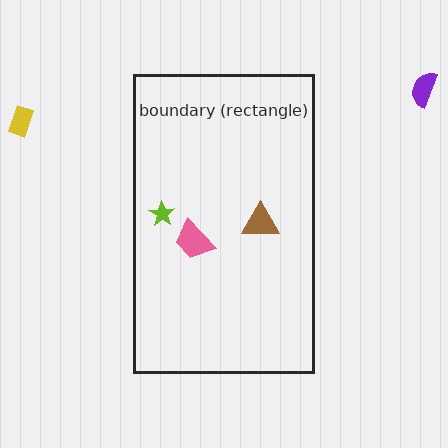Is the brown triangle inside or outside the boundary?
Inside.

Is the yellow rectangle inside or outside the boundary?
Outside.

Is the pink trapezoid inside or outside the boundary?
Inside.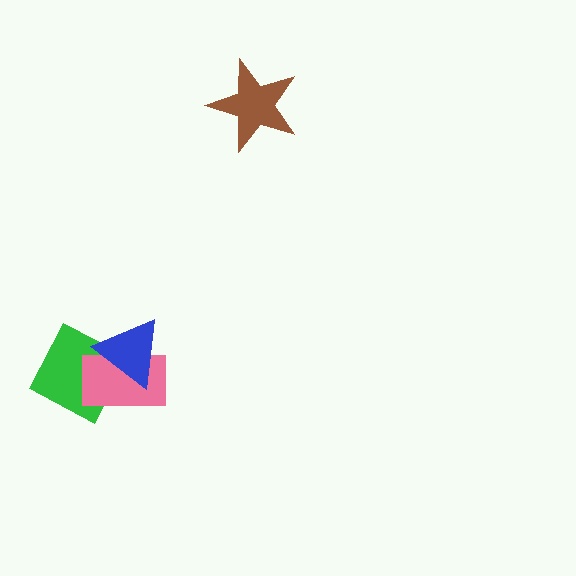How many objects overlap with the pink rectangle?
2 objects overlap with the pink rectangle.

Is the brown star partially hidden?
No, no other shape covers it.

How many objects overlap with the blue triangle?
2 objects overlap with the blue triangle.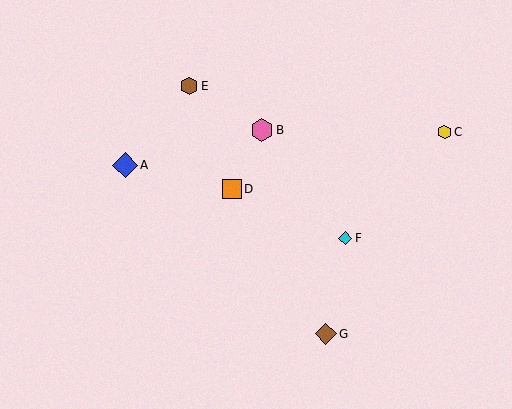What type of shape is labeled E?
Shape E is a brown hexagon.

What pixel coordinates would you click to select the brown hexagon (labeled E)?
Click at (189, 86) to select the brown hexagon E.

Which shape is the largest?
The blue diamond (labeled A) is the largest.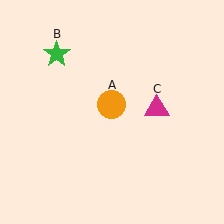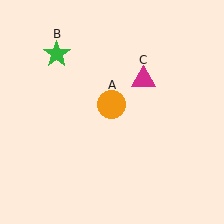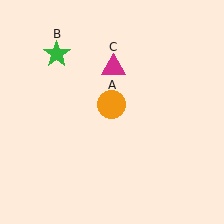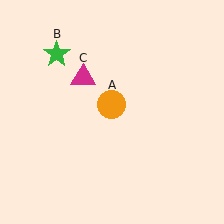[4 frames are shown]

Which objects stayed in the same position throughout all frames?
Orange circle (object A) and green star (object B) remained stationary.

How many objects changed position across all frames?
1 object changed position: magenta triangle (object C).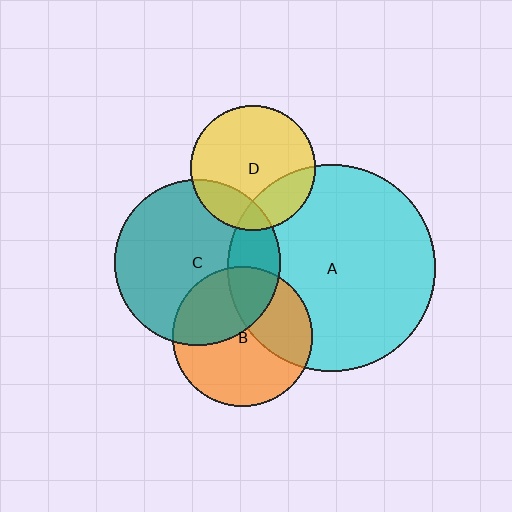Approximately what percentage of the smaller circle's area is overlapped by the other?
Approximately 35%.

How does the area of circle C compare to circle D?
Approximately 1.8 times.